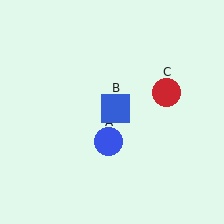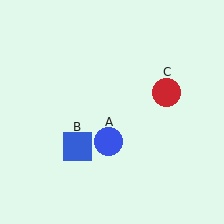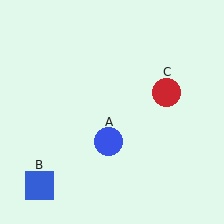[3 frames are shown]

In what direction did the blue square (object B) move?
The blue square (object B) moved down and to the left.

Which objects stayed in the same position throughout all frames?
Blue circle (object A) and red circle (object C) remained stationary.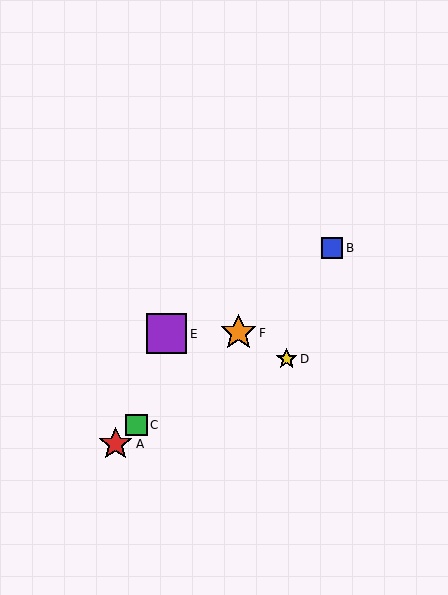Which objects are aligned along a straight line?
Objects A, B, C, F are aligned along a straight line.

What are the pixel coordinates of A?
Object A is at (116, 444).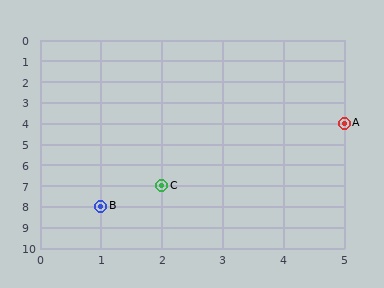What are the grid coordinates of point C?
Point C is at grid coordinates (2, 7).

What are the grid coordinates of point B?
Point B is at grid coordinates (1, 8).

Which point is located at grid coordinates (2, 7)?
Point C is at (2, 7).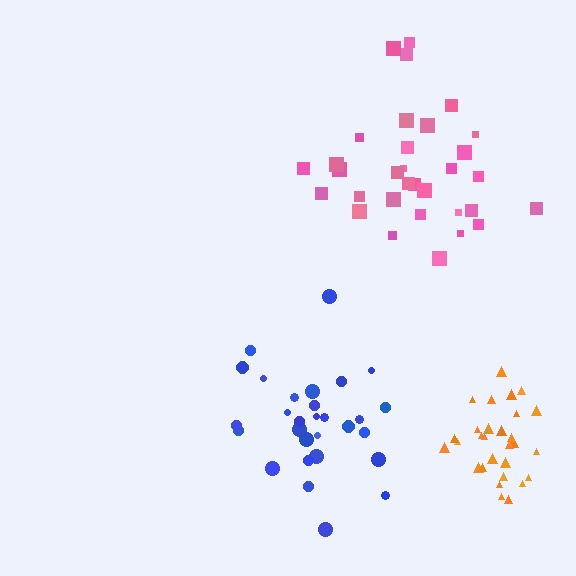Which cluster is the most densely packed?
Orange.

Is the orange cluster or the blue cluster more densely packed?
Orange.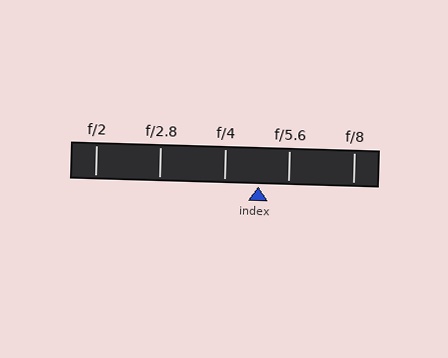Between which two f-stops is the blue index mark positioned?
The index mark is between f/4 and f/5.6.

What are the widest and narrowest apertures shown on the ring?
The widest aperture shown is f/2 and the narrowest is f/8.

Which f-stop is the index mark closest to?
The index mark is closest to f/5.6.